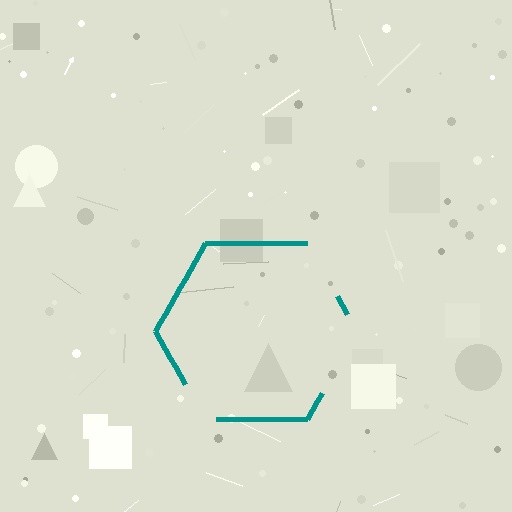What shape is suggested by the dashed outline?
The dashed outline suggests a hexagon.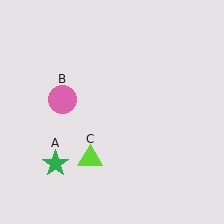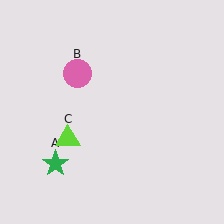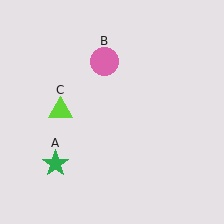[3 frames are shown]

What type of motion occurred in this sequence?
The pink circle (object B), lime triangle (object C) rotated clockwise around the center of the scene.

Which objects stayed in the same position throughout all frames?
Green star (object A) remained stationary.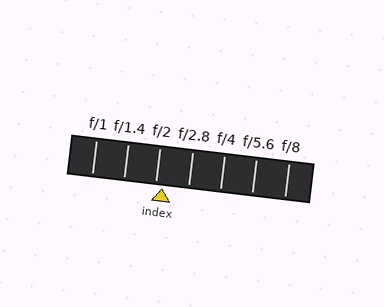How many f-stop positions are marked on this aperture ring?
There are 7 f-stop positions marked.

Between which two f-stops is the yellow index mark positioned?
The index mark is between f/2 and f/2.8.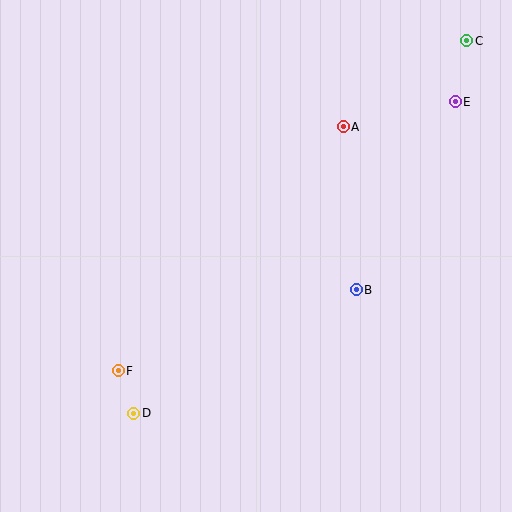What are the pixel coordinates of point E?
Point E is at (455, 102).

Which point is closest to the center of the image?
Point B at (356, 290) is closest to the center.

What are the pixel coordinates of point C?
Point C is at (467, 41).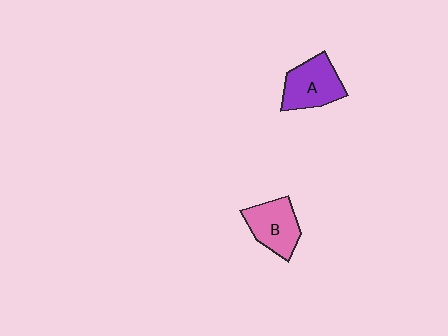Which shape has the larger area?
Shape A (purple).